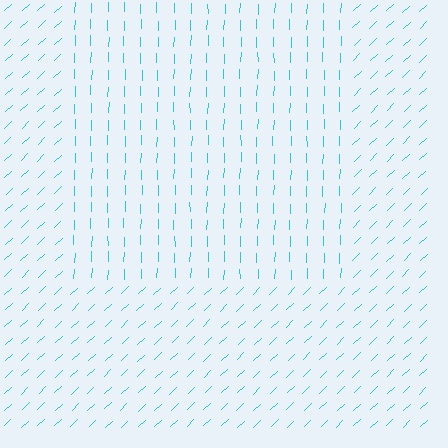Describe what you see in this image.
The image is filled with small cyan line segments. A rectangle region in the image has lines oriented differently from the surrounding lines, creating a visible texture boundary.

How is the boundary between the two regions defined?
The boundary is defined purely by a change in line orientation (approximately 45 degrees difference). All lines are the same color and thickness.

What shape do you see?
I see a rectangle.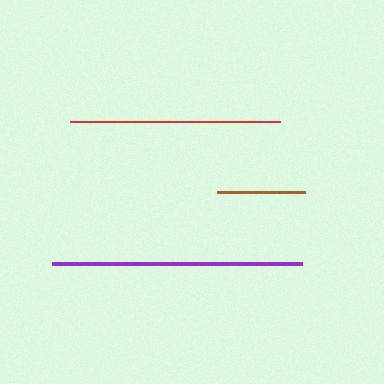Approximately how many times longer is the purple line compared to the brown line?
The purple line is approximately 2.8 times the length of the brown line.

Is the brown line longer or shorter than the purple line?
The purple line is longer than the brown line.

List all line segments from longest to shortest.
From longest to shortest: purple, red, brown.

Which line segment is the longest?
The purple line is the longest at approximately 250 pixels.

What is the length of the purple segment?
The purple segment is approximately 250 pixels long.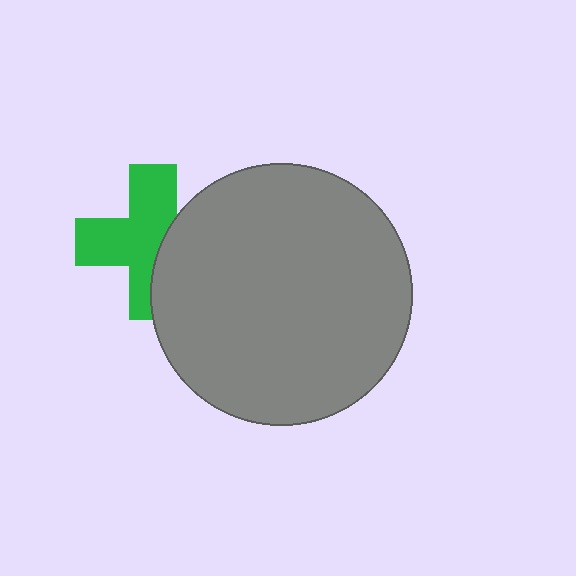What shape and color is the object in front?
The object in front is a gray circle.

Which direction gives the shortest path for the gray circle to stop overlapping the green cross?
Moving right gives the shortest separation.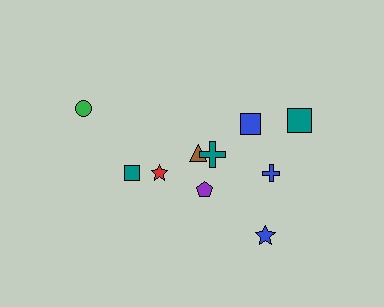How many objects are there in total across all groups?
There are 10 objects.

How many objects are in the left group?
There are 3 objects.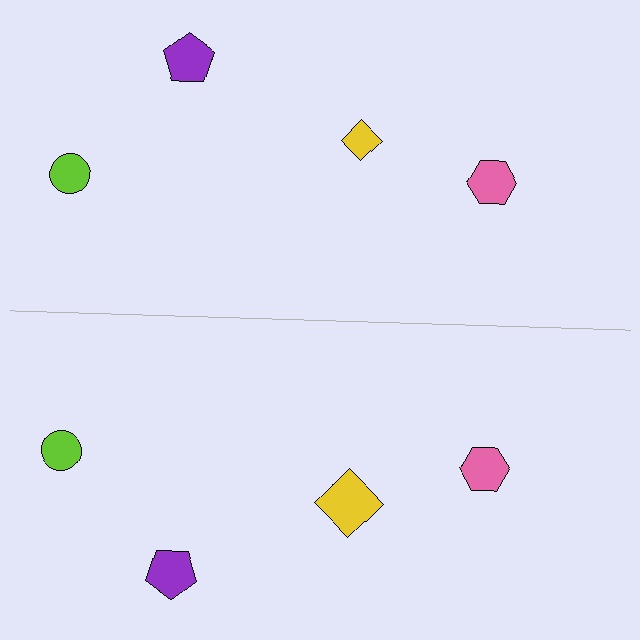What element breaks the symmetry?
The yellow diamond on the bottom side has a different size than its mirror counterpart.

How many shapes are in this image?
There are 8 shapes in this image.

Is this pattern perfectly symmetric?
No, the pattern is not perfectly symmetric. The yellow diamond on the bottom side has a different size than its mirror counterpart.